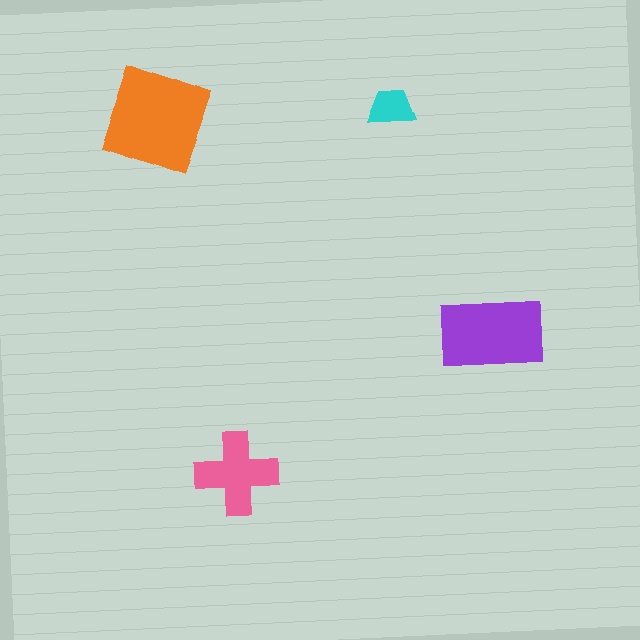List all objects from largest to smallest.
The orange diamond, the purple rectangle, the pink cross, the cyan trapezoid.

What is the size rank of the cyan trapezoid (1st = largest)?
4th.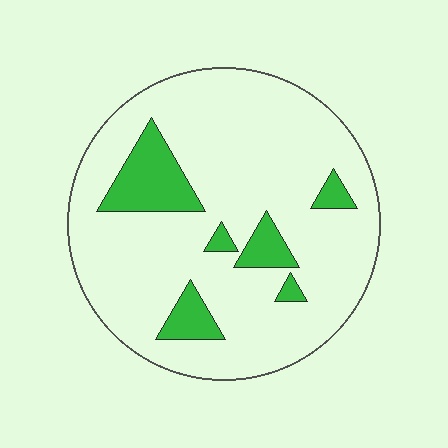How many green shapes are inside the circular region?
6.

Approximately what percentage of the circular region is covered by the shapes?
Approximately 15%.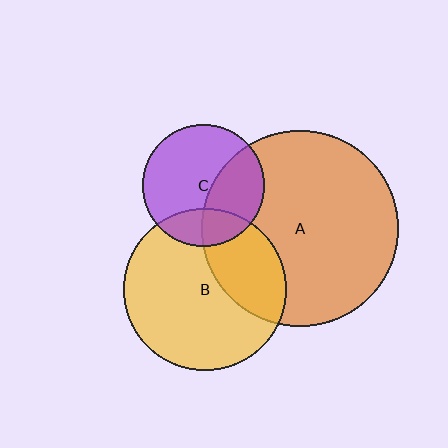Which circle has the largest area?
Circle A (orange).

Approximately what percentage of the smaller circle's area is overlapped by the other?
Approximately 20%.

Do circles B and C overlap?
Yes.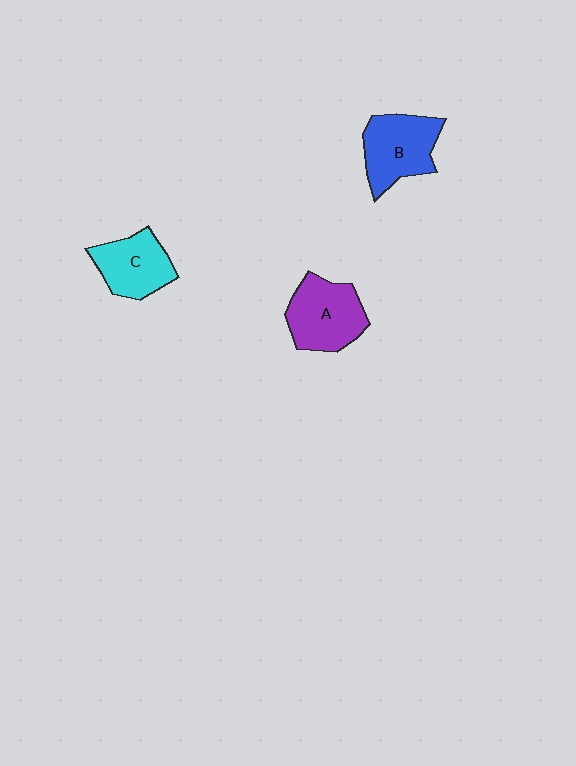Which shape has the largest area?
Shape A (purple).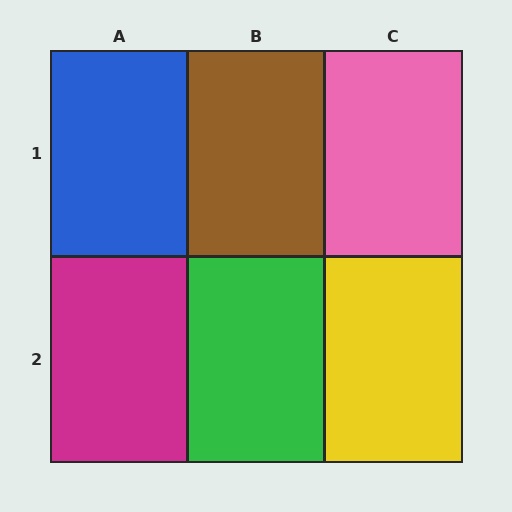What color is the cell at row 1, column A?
Blue.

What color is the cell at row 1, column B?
Brown.